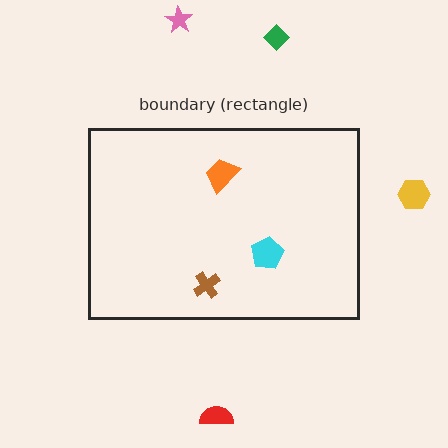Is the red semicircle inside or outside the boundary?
Outside.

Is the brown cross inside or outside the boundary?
Inside.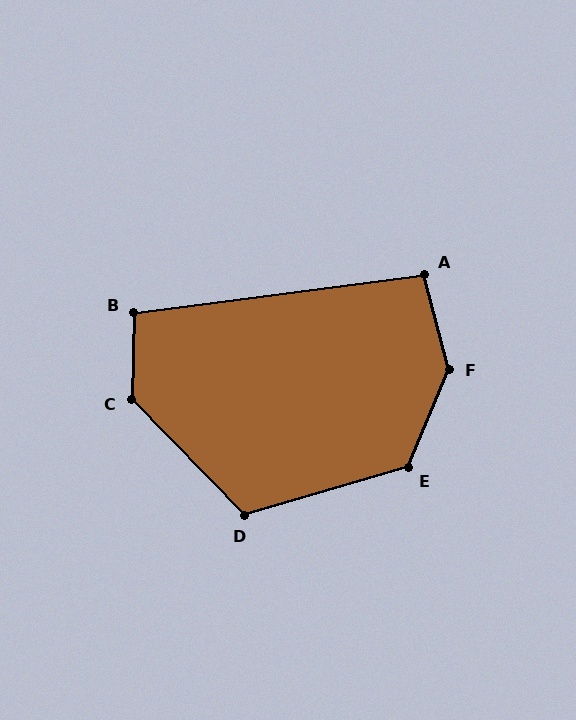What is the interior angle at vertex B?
Approximately 99 degrees (obtuse).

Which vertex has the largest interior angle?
F, at approximately 143 degrees.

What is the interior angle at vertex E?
Approximately 129 degrees (obtuse).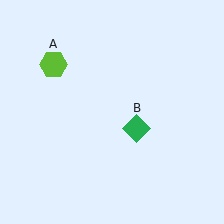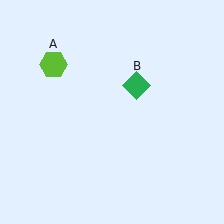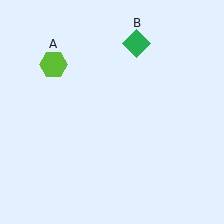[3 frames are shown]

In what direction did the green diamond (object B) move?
The green diamond (object B) moved up.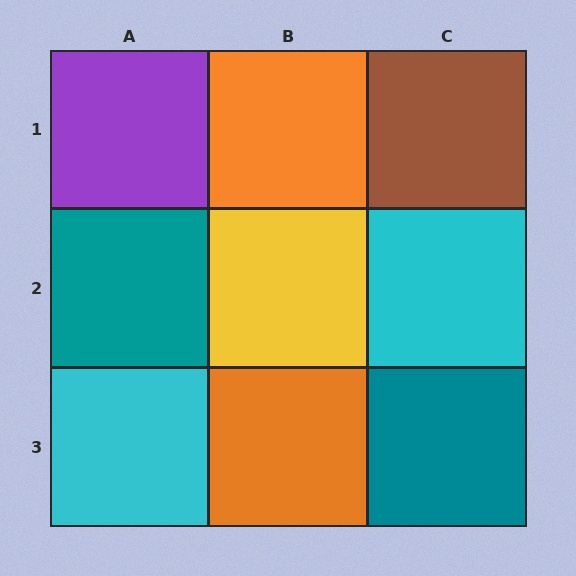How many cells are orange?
2 cells are orange.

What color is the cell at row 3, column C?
Teal.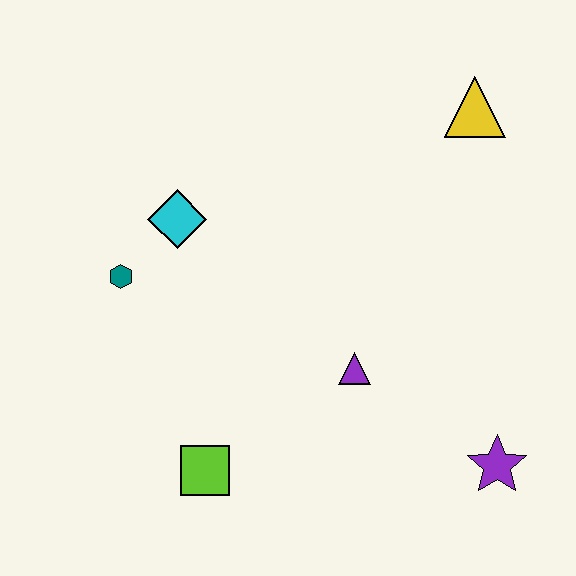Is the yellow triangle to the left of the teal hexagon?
No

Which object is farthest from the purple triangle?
The yellow triangle is farthest from the purple triangle.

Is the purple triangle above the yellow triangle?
No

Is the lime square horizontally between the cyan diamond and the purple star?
Yes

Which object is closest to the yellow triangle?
The purple triangle is closest to the yellow triangle.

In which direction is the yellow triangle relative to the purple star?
The yellow triangle is above the purple star.